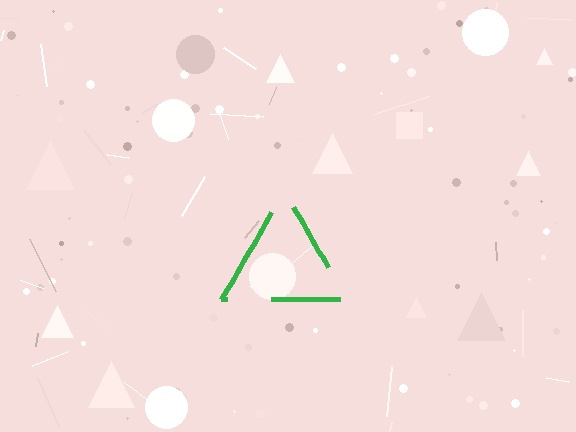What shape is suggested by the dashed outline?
The dashed outline suggests a triangle.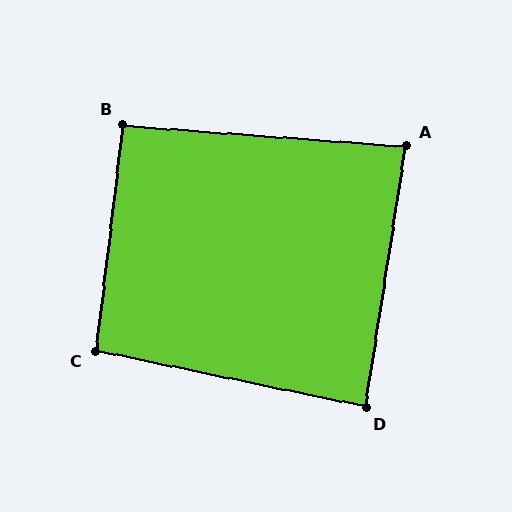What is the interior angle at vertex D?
Approximately 87 degrees (approximately right).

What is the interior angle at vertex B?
Approximately 93 degrees (approximately right).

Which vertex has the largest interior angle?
C, at approximately 95 degrees.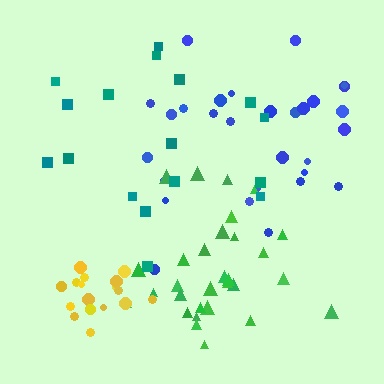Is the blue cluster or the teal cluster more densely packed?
Blue.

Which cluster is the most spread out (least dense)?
Teal.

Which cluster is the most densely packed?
Yellow.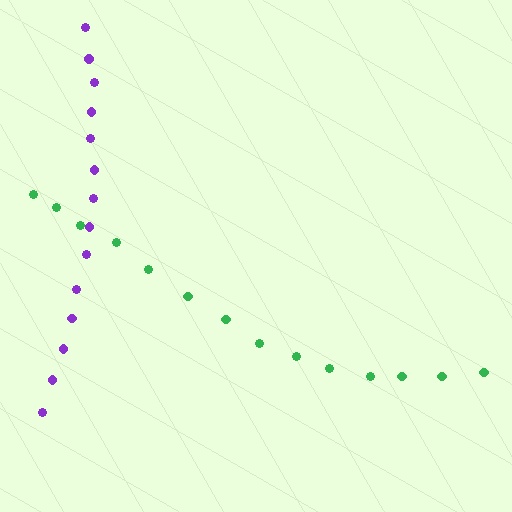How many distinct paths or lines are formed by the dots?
There are 2 distinct paths.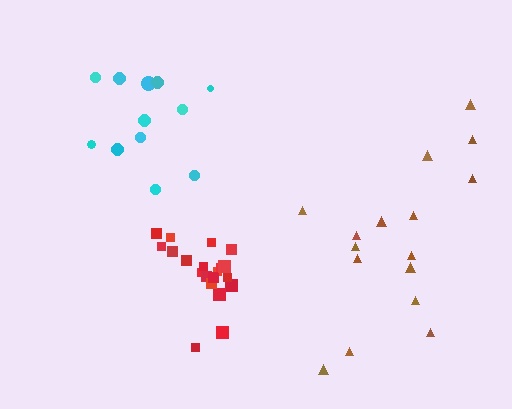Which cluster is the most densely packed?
Red.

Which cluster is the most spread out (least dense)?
Brown.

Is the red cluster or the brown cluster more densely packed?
Red.